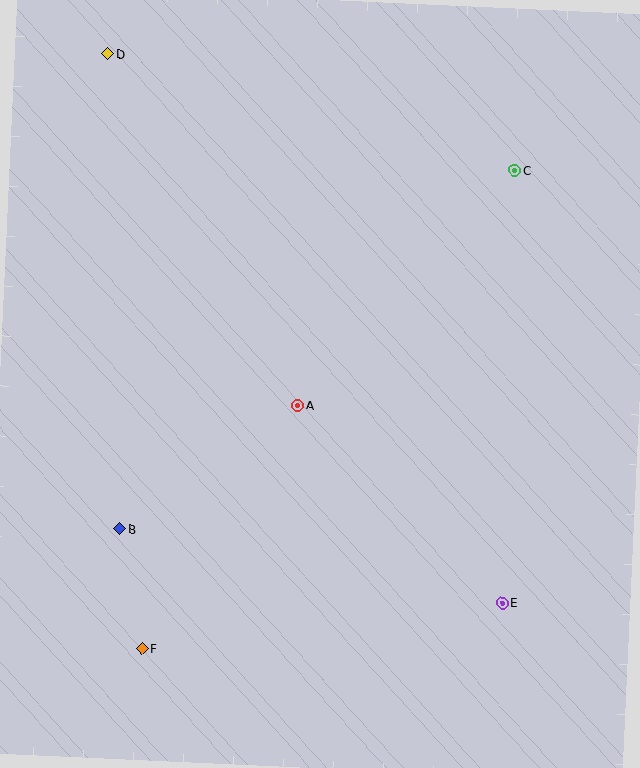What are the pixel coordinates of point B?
Point B is at (120, 529).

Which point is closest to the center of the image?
Point A at (298, 405) is closest to the center.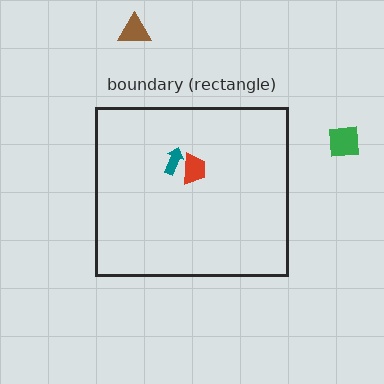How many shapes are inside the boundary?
2 inside, 2 outside.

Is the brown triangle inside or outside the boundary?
Outside.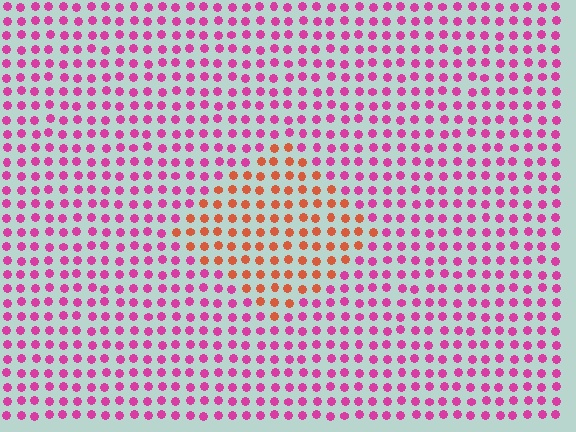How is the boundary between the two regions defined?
The boundary is defined purely by a slight shift in hue (about 52 degrees). Spacing, size, and orientation are identical on both sides.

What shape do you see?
I see a diamond.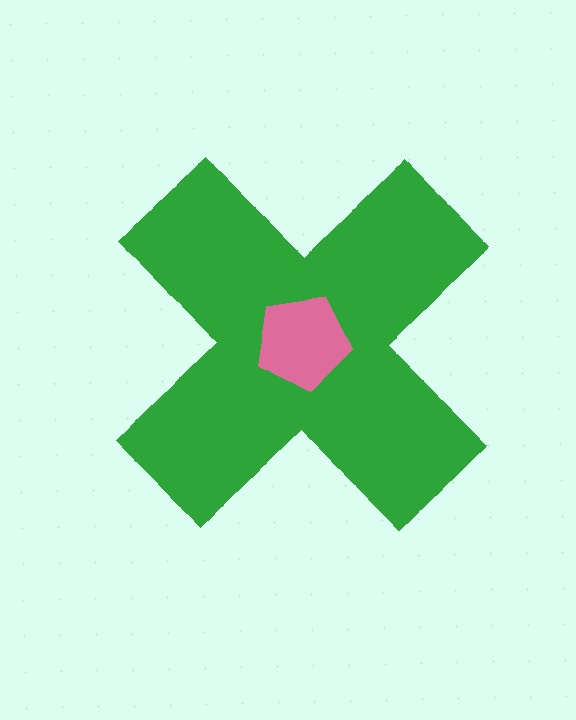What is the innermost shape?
The pink pentagon.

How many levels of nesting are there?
2.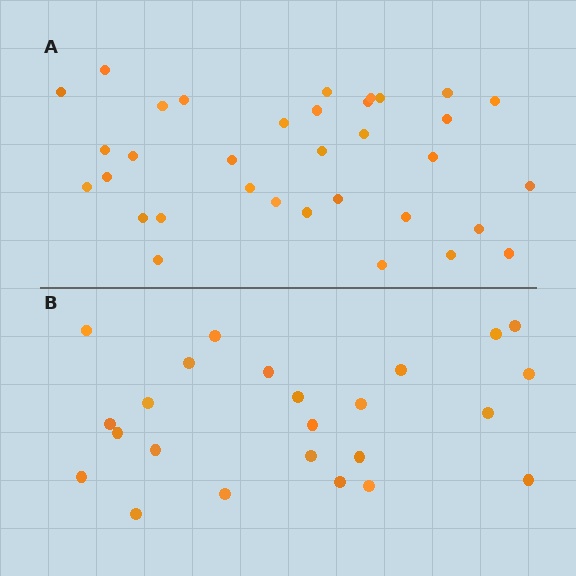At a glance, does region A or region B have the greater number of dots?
Region A (the top region) has more dots.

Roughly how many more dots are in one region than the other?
Region A has roughly 10 or so more dots than region B.